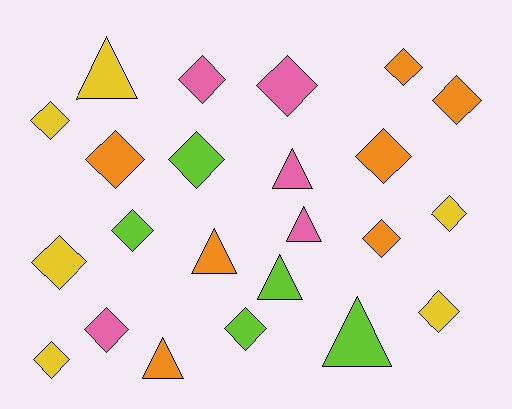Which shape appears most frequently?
Diamond, with 16 objects.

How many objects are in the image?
There are 23 objects.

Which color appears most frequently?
Orange, with 7 objects.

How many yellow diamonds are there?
There are 5 yellow diamonds.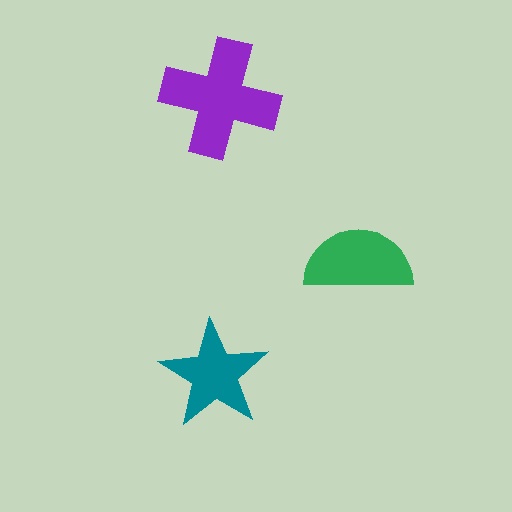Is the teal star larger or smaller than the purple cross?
Smaller.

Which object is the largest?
The purple cross.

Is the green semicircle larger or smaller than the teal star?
Larger.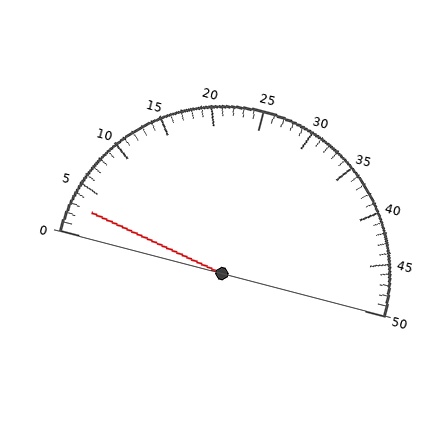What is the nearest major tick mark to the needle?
The nearest major tick mark is 5.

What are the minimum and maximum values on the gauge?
The gauge ranges from 0 to 50.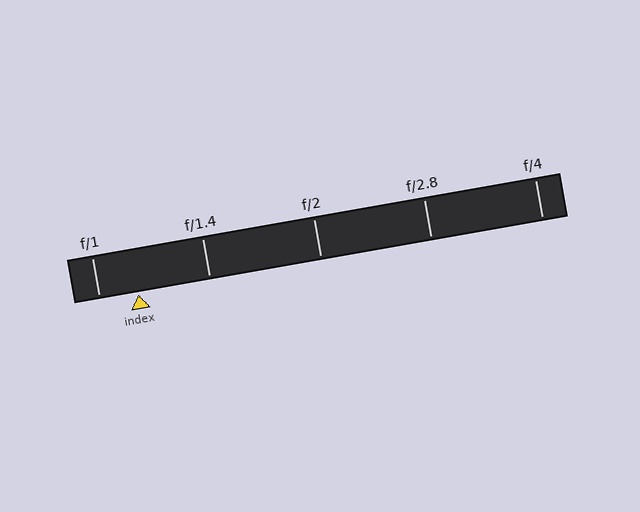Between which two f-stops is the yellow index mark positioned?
The index mark is between f/1 and f/1.4.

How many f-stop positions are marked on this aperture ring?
There are 5 f-stop positions marked.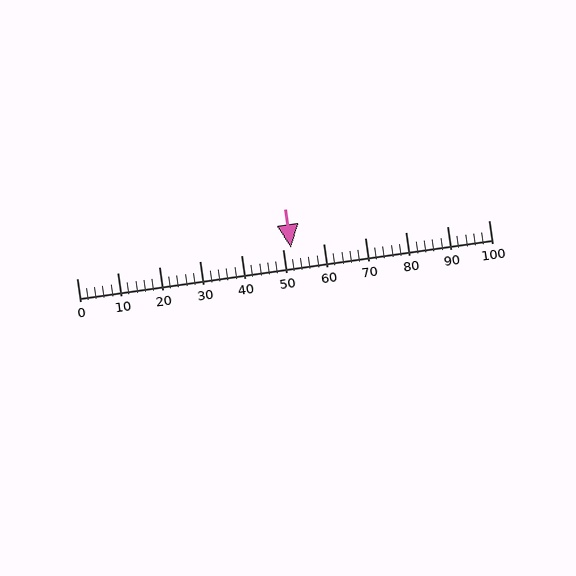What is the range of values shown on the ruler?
The ruler shows values from 0 to 100.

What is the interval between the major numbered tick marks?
The major tick marks are spaced 10 units apart.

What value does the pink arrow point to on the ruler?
The pink arrow points to approximately 52.